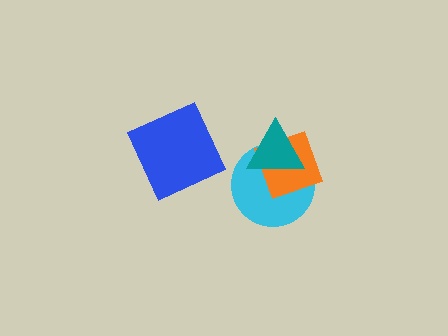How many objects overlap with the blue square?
0 objects overlap with the blue square.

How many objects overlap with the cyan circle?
2 objects overlap with the cyan circle.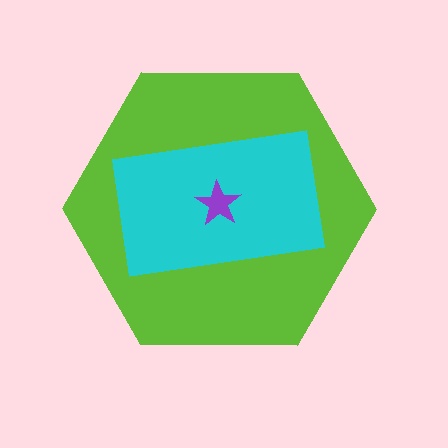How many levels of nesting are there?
3.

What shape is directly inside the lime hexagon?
The cyan rectangle.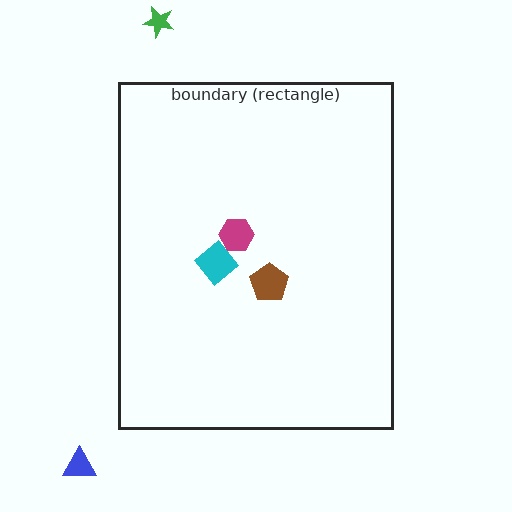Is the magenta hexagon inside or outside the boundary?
Inside.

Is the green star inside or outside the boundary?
Outside.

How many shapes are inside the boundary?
3 inside, 2 outside.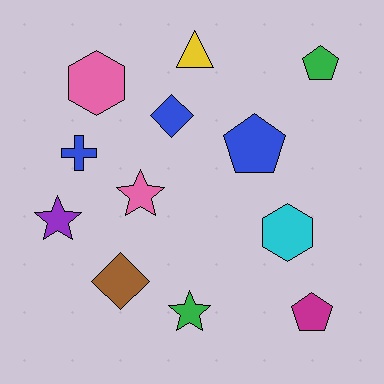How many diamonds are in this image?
There are 2 diamonds.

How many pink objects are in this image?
There are 2 pink objects.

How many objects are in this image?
There are 12 objects.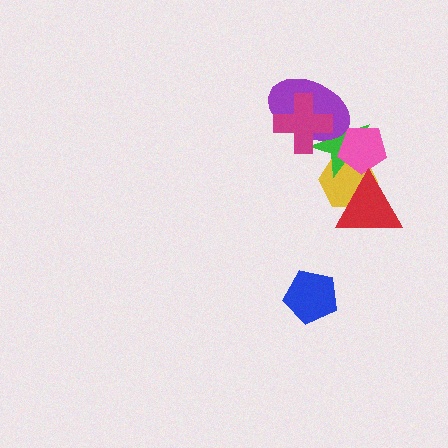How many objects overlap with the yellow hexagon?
3 objects overlap with the yellow hexagon.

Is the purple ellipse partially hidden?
Yes, it is partially covered by another shape.